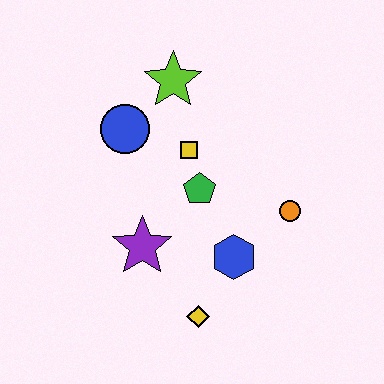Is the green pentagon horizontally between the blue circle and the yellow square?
No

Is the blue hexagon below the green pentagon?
Yes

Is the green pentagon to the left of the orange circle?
Yes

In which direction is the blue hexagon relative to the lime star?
The blue hexagon is below the lime star.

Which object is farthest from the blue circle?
The yellow diamond is farthest from the blue circle.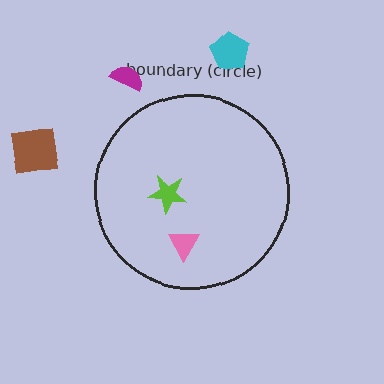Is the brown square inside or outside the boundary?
Outside.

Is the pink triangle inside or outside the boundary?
Inside.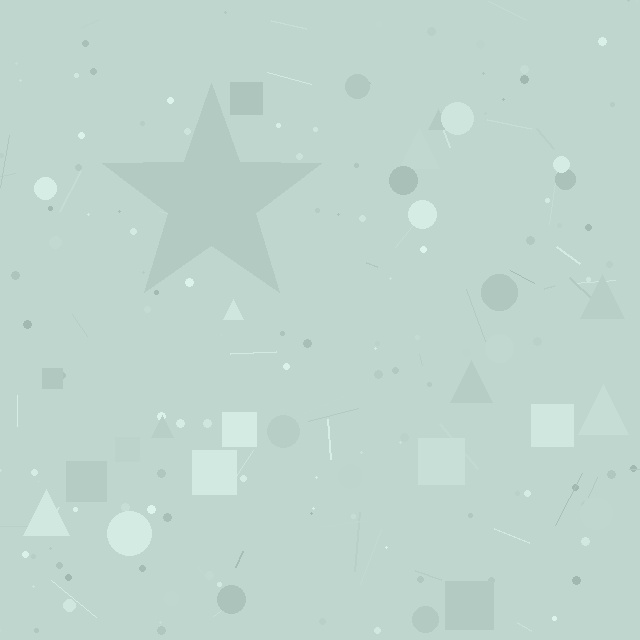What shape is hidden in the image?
A star is hidden in the image.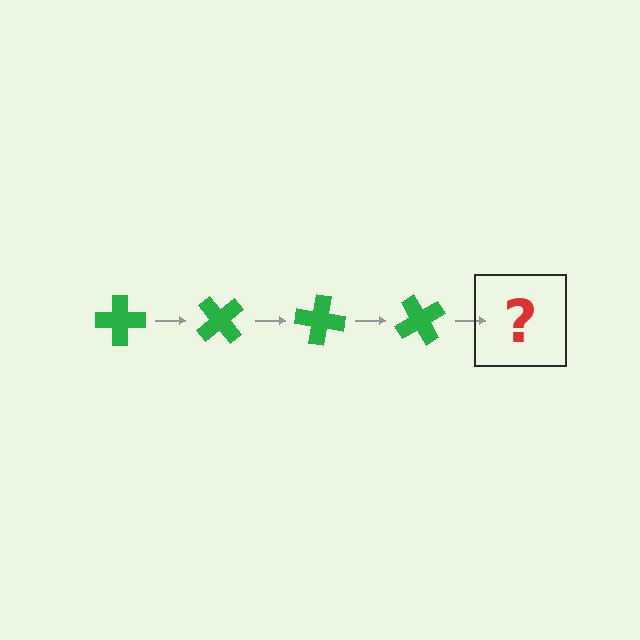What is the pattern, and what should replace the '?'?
The pattern is that the cross rotates 50 degrees each step. The '?' should be a green cross rotated 200 degrees.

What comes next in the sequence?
The next element should be a green cross rotated 200 degrees.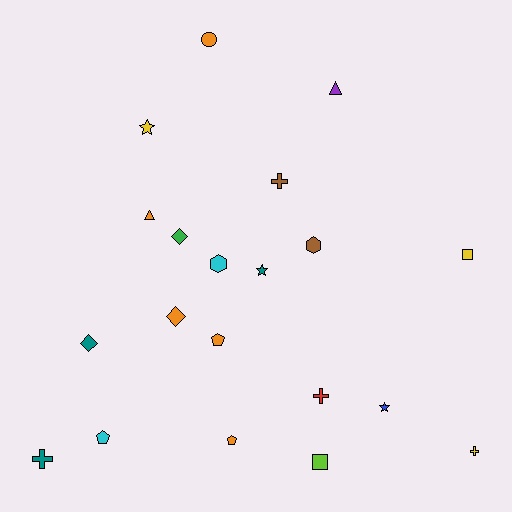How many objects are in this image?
There are 20 objects.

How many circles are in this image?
There is 1 circle.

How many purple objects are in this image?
There is 1 purple object.